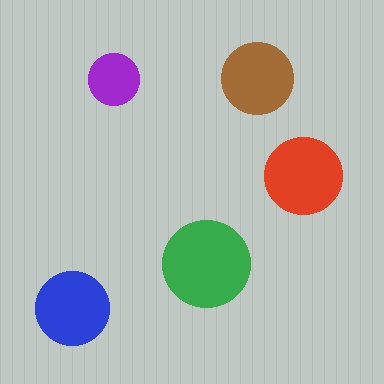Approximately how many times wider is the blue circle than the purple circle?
About 1.5 times wider.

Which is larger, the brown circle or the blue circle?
The blue one.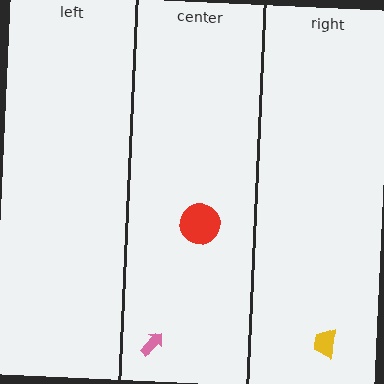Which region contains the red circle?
The center region.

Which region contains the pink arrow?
The center region.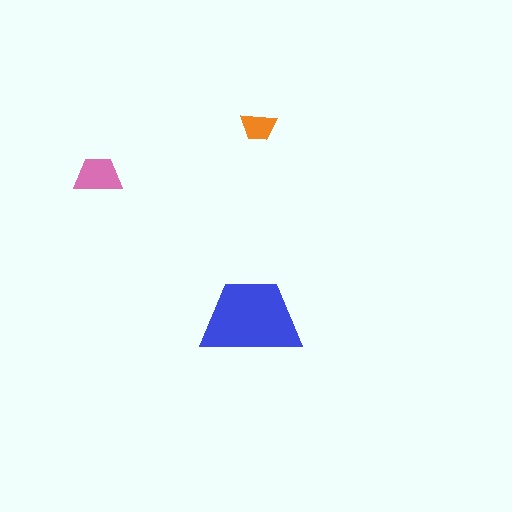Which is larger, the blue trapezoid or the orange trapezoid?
The blue one.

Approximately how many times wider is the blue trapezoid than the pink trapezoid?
About 2 times wider.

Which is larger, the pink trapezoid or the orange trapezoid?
The pink one.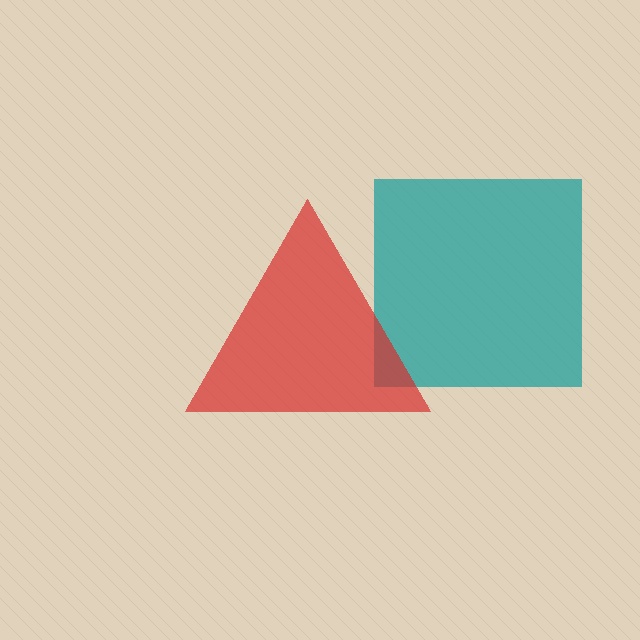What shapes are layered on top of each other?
The layered shapes are: a teal square, a red triangle.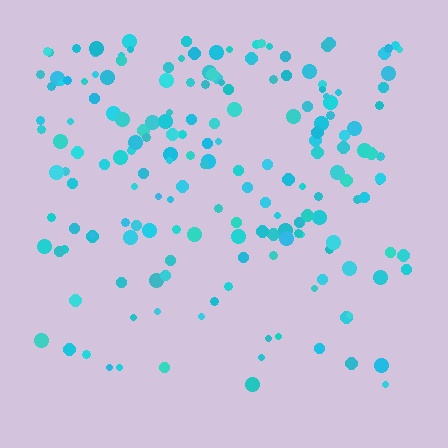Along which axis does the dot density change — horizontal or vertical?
Vertical.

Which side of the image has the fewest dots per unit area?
The bottom.